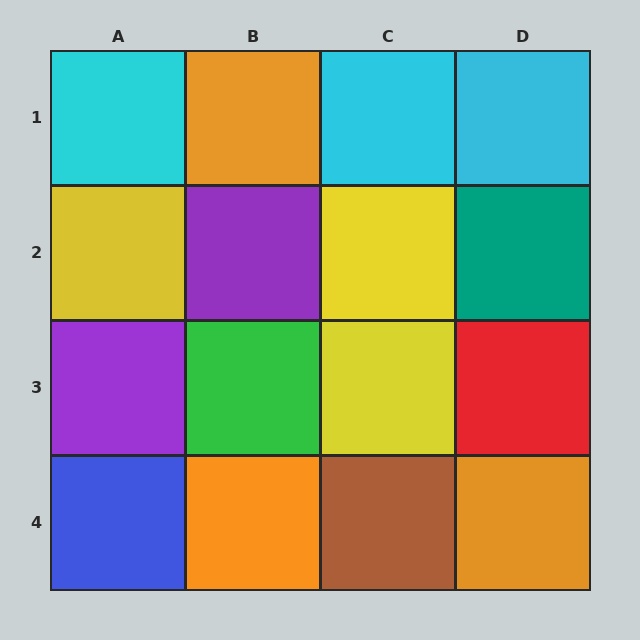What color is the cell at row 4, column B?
Orange.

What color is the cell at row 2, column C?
Yellow.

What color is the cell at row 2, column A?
Yellow.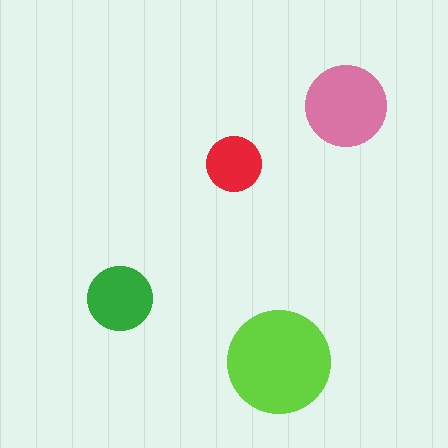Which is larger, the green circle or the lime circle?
The lime one.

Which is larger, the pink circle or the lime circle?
The lime one.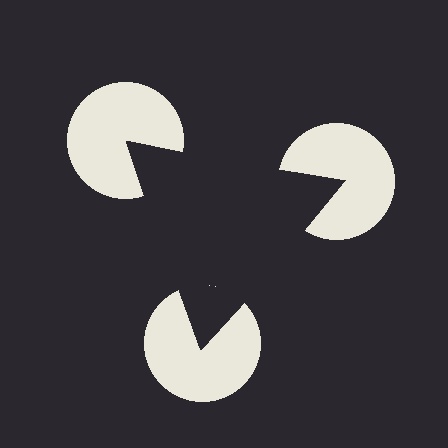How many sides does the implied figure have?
3 sides.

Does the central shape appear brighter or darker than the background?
It typically appears slightly darker than the background, even though no actual brightness change is drawn.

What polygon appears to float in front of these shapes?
An illusory triangle — its edges are inferred from the aligned wedge cuts in the pac-man discs, not physically drawn.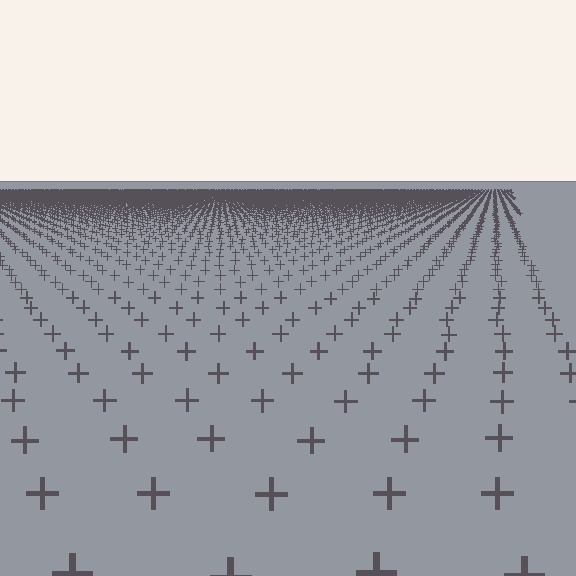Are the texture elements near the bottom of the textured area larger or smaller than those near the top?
Larger. Near the bottom, elements are closer to the viewer and appear at a bigger on-screen size.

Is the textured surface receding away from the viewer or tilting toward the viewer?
The surface is receding away from the viewer. Texture elements get smaller and denser toward the top.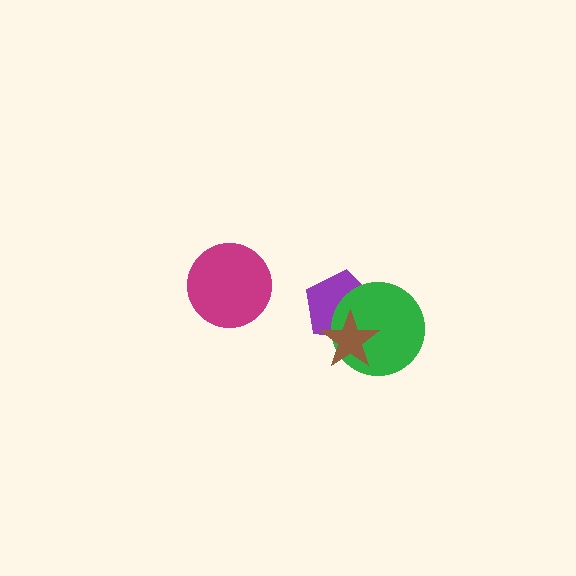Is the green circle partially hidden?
Yes, it is partially covered by another shape.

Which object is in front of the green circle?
The brown star is in front of the green circle.